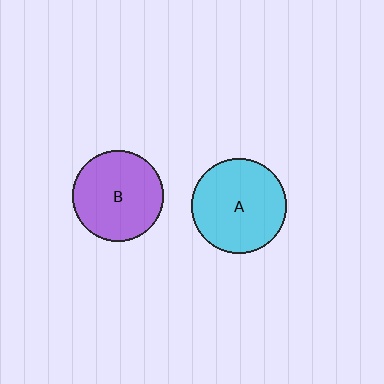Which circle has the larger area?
Circle A (cyan).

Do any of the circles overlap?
No, none of the circles overlap.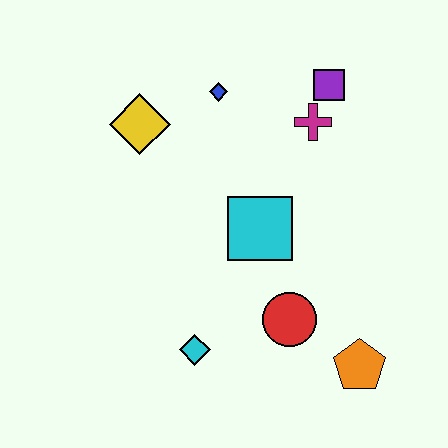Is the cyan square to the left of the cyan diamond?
No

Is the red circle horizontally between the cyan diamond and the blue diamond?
No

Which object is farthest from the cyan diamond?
The purple square is farthest from the cyan diamond.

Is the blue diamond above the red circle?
Yes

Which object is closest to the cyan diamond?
The red circle is closest to the cyan diamond.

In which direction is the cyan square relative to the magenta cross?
The cyan square is below the magenta cross.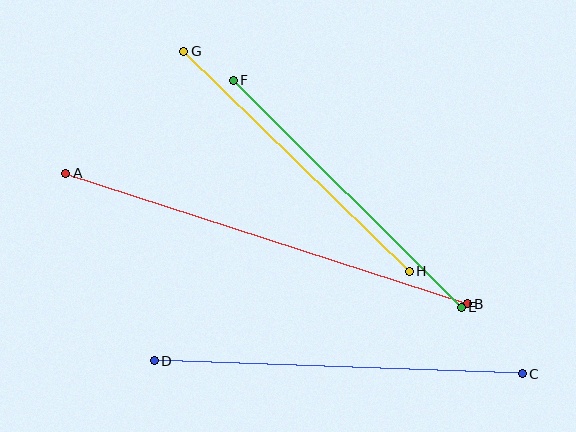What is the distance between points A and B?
The distance is approximately 422 pixels.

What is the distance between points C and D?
The distance is approximately 368 pixels.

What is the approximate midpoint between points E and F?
The midpoint is at approximately (347, 194) pixels.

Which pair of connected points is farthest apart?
Points A and B are farthest apart.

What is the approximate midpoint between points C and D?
The midpoint is at approximately (338, 367) pixels.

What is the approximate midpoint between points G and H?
The midpoint is at approximately (297, 161) pixels.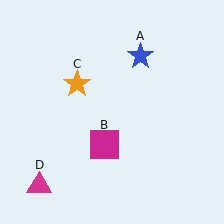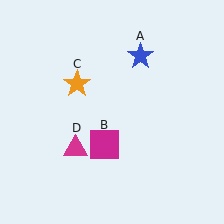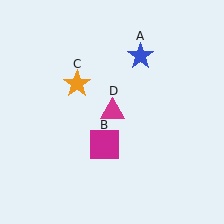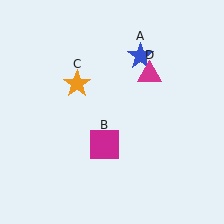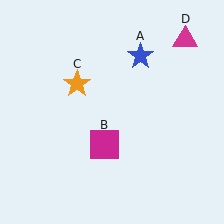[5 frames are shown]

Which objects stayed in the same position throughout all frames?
Blue star (object A) and magenta square (object B) and orange star (object C) remained stationary.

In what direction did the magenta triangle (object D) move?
The magenta triangle (object D) moved up and to the right.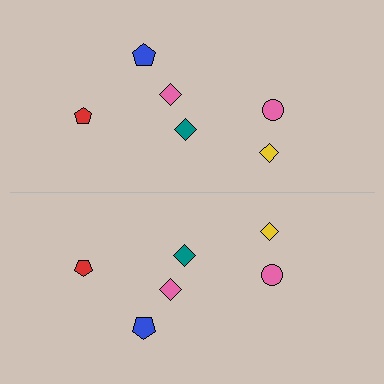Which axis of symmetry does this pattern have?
The pattern has a horizontal axis of symmetry running through the center of the image.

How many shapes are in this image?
There are 12 shapes in this image.